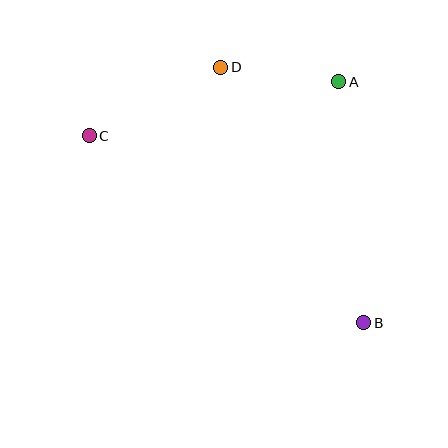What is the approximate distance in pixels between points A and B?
The distance between A and B is approximately 242 pixels.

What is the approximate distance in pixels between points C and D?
The distance between C and D is approximately 149 pixels.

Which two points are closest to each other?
Points A and D are closest to each other.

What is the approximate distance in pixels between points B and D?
The distance between B and D is approximately 293 pixels.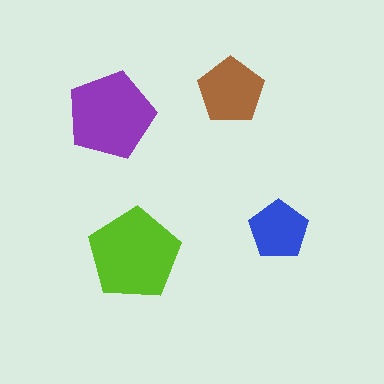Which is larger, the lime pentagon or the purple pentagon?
The lime one.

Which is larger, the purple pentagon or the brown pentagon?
The purple one.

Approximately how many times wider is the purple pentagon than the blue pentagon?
About 1.5 times wider.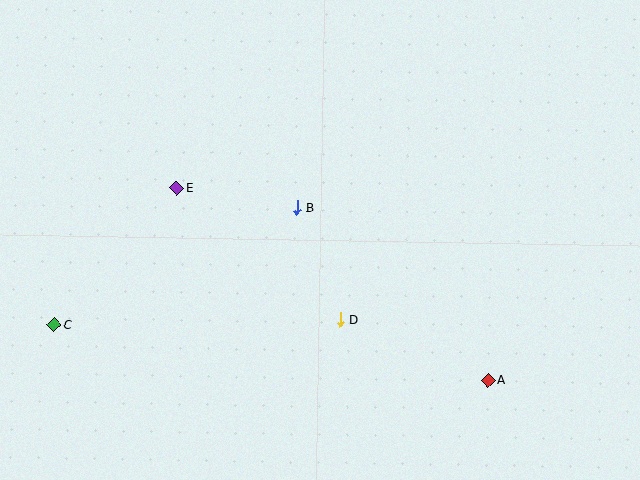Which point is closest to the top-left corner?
Point E is closest to the top-left corner.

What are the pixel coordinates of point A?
Point A is at (488, 380).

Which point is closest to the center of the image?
Point B at (297, 207) is closest to the center.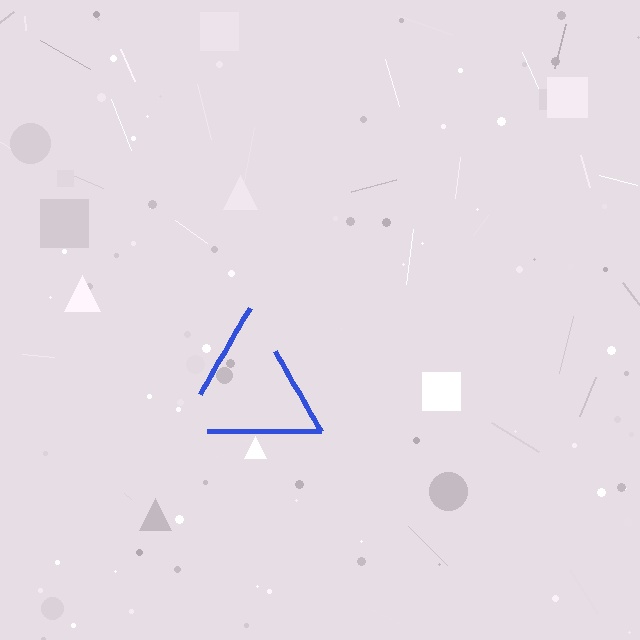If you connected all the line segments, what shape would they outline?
They would outline a triangle.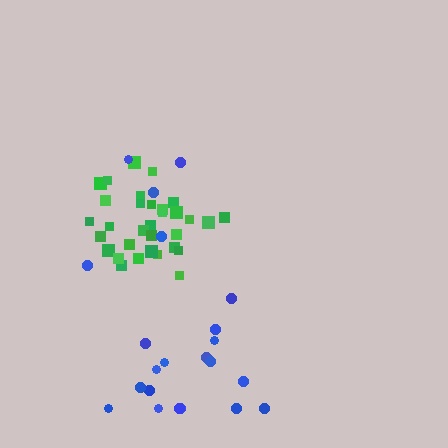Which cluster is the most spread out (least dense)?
Blue.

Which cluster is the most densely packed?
Green.